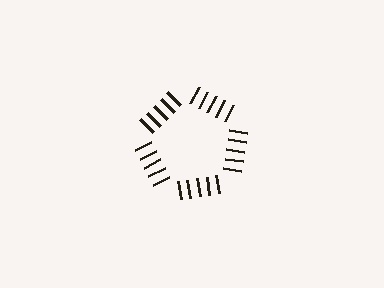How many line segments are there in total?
25 — 5 along each of the 5 edges.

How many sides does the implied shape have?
5 sides — the line-ends trace a pentagon.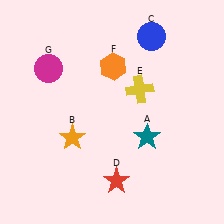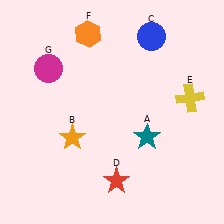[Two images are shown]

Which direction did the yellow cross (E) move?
The yellow cross (E) moved right.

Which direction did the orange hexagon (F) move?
The orange hexagon (F) moved up.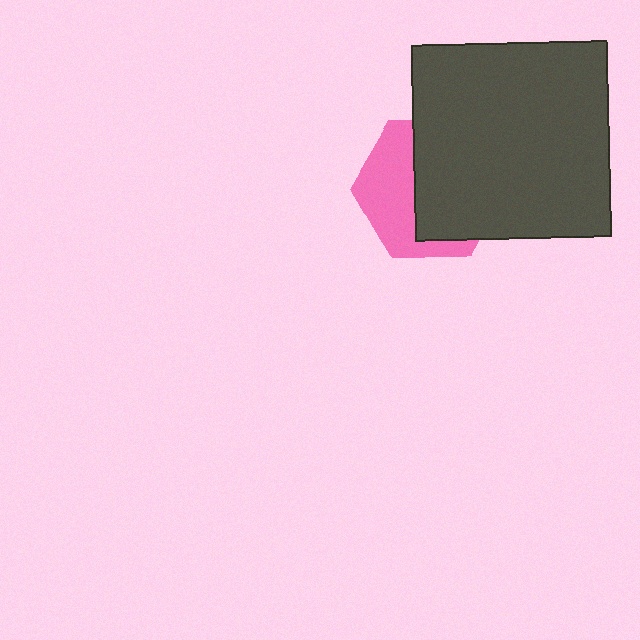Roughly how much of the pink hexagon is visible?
A small part of it is visible (roughly 43%).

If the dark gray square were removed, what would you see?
You would see the complete pink hexagon.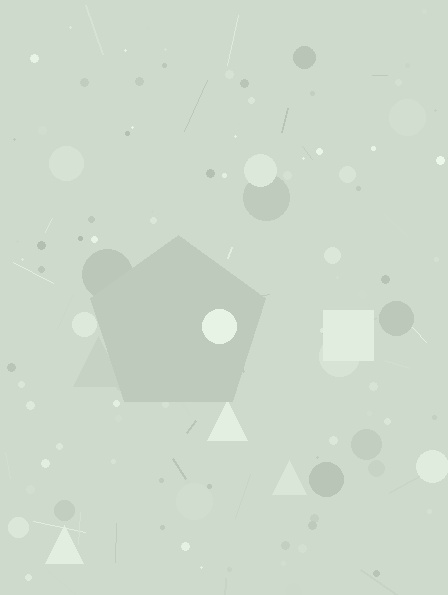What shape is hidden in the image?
A pentagon is hidden in the image.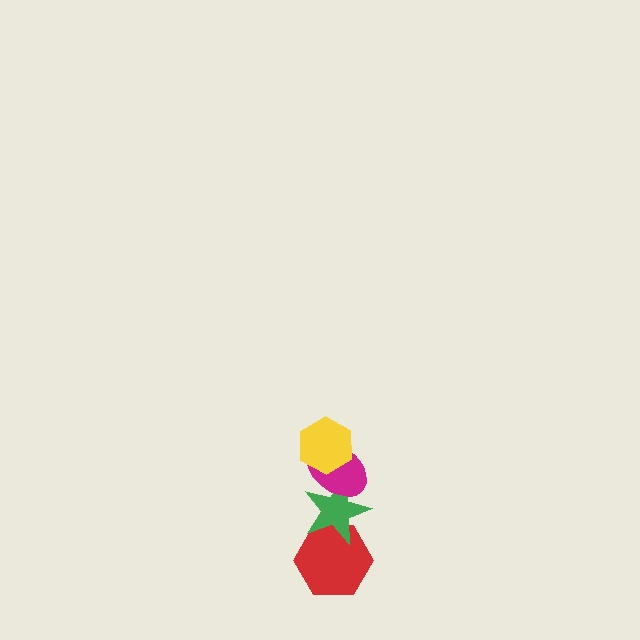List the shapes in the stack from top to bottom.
From top to bottom: the yellow hexagon, the magenta ellipse, the green star, the red hexagon.